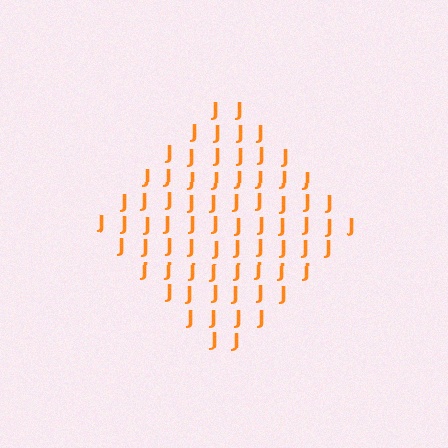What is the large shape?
The large shape is a diamond.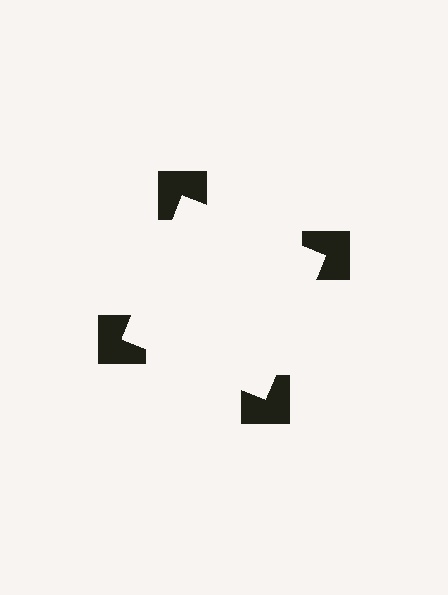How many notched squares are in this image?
There are 4 — one at each vertex of the illusory square.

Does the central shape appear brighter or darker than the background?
It typically appears slightly brighter than the background, even though no actual brightness change is drawn.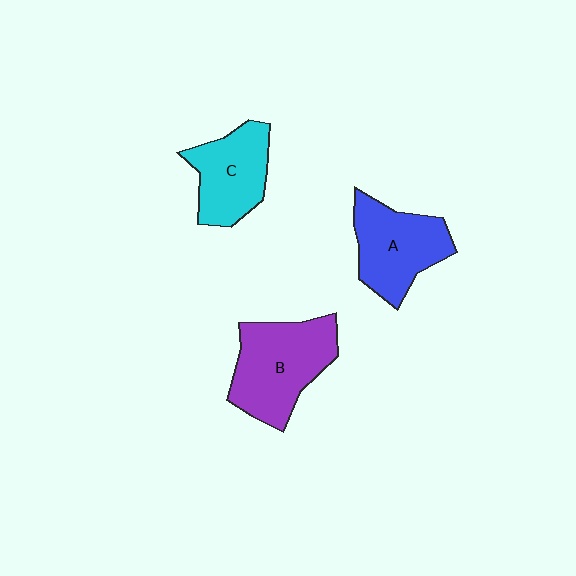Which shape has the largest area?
Shape B (purple).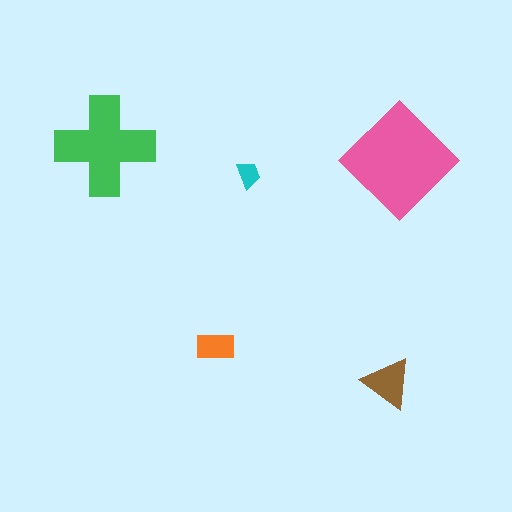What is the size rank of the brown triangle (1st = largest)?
3rd.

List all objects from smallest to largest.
The cyan trapezoid, the orange rectangle, the brown triangle, the green cross, the pink diamond.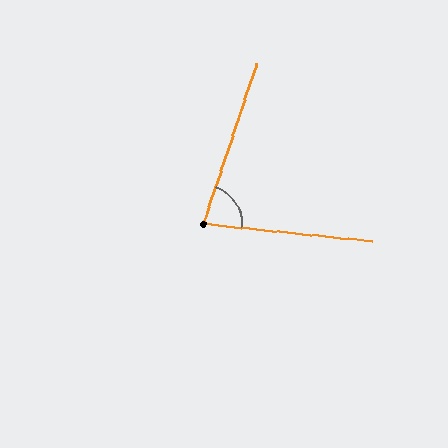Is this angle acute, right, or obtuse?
It is acute.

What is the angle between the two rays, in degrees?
Approximately 78 degrees.